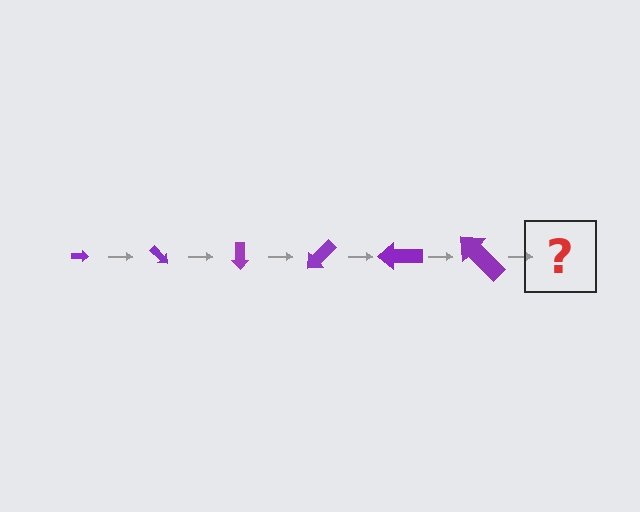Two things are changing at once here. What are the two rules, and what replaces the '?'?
The two rules are that the arrow grows larger each step and it rotates 45 degrees each step. The '?' should be an arrow, larger than the previous one and rotated 270 degrees from the start.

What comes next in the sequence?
The next element should be an arrow, larger than the previous one and rotated 270 degrees from the start.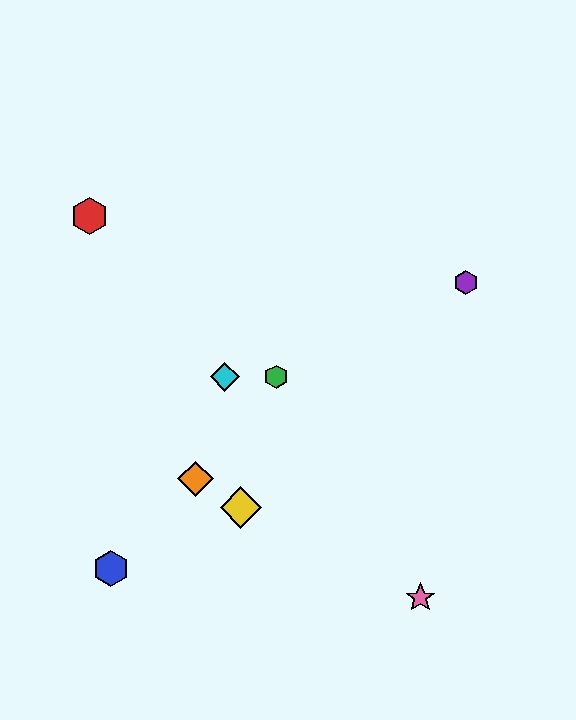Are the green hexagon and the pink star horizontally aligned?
No, the green hexagon is at y≈377 and the pink star is at y≈598.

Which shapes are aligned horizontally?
The green hexagon, the cyan diamond are aligned horizontally.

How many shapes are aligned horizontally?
2 shapes (the green hexagon, the cyan diamond) are aligned horizontally.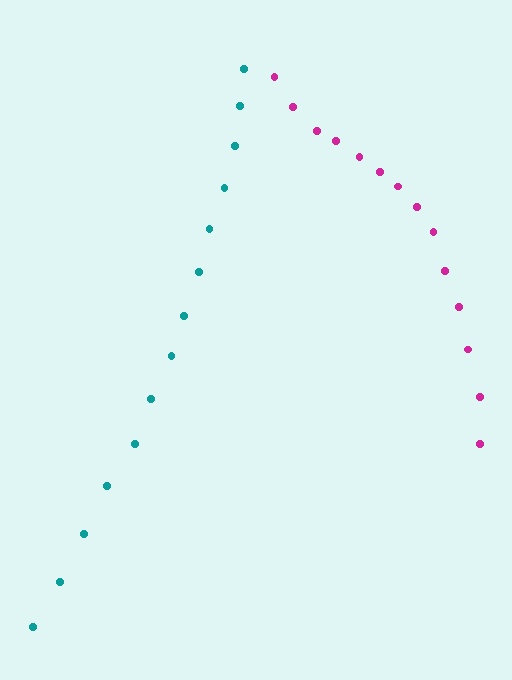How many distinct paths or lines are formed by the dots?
There are 2 distinct paths.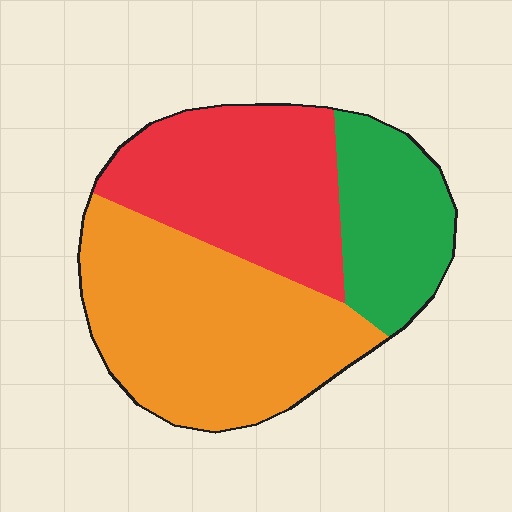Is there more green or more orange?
Orange.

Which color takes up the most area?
Orange, at roughly 45%.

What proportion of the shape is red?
Red takes up about one third (1/3) of the shape.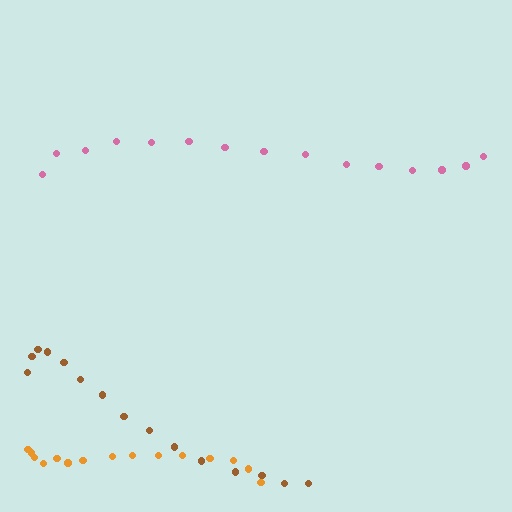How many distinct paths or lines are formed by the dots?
There are 3 distinct paths.